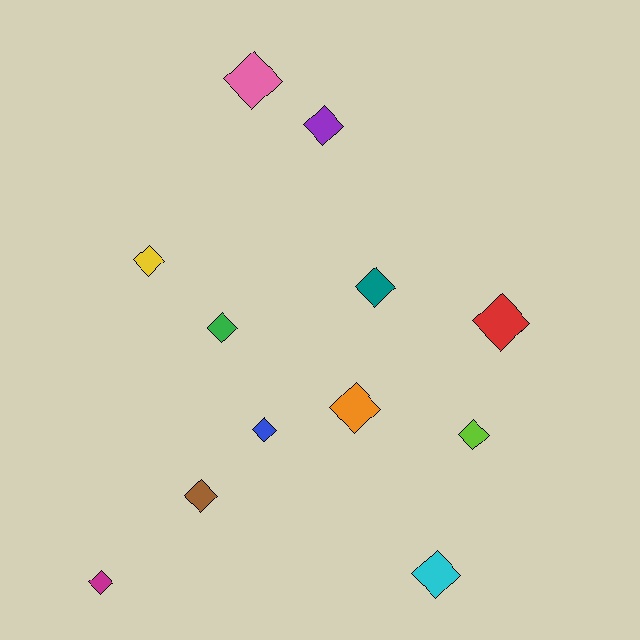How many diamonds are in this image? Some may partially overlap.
There are 12 diamonds.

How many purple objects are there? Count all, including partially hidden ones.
There is 1 purple object.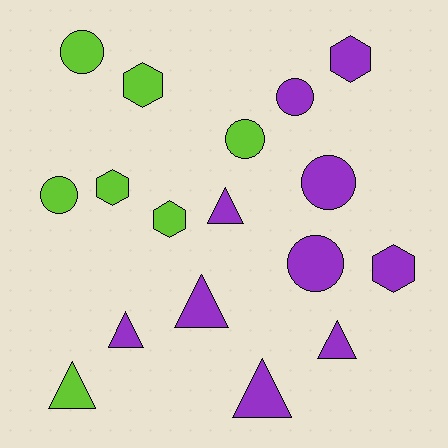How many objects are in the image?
There are 17 objects.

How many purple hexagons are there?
There are 2 purple hexagons.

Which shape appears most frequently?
Circle, with 6 objects.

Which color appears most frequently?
Purple, with 10 objects.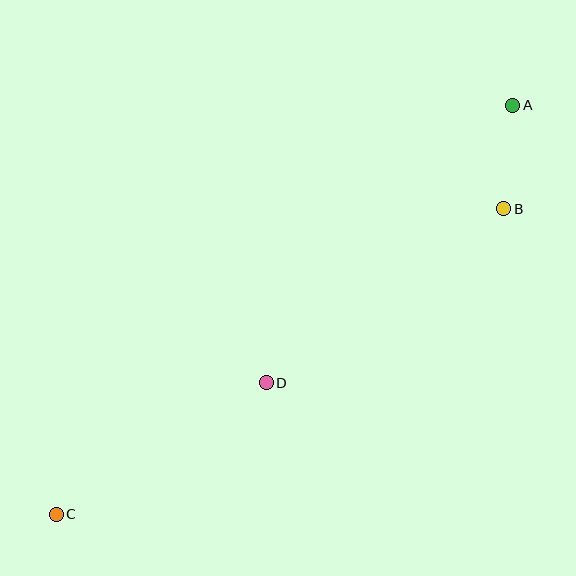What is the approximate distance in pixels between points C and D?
The distance between C and D is approximately 248 pixels.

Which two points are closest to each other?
Points A and B are closest to each other.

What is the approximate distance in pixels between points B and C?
The distance between B and C is approximately 542 pixels.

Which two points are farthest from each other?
Points A and C are farthest from each other.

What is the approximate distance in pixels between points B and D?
The distance between B and D is approximately 295 pixels.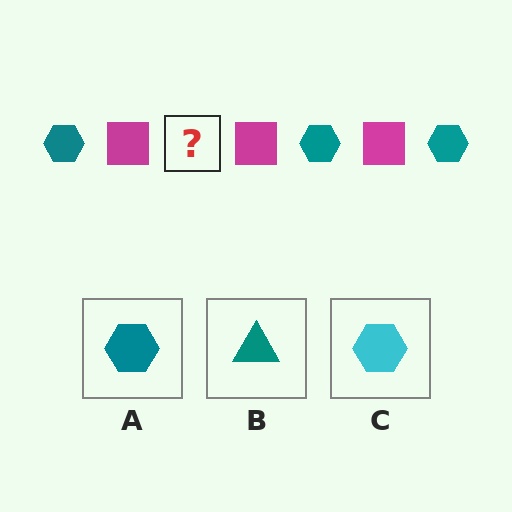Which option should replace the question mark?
Option A.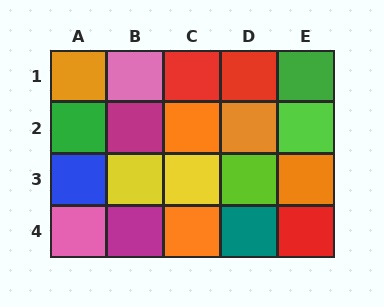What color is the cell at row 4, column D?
Teal.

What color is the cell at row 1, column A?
Orange.